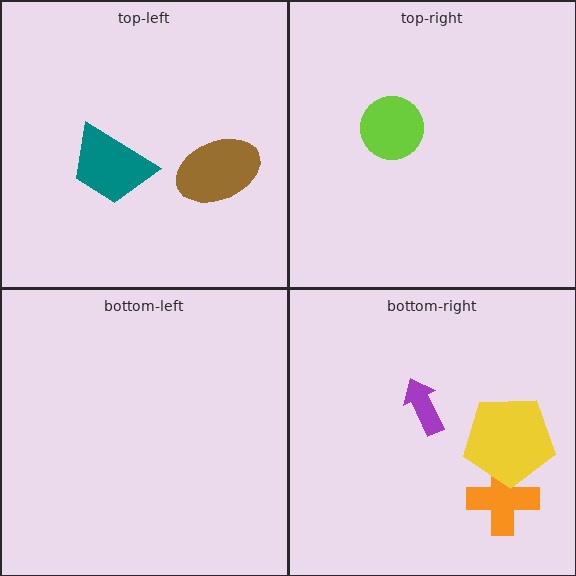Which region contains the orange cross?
The bottom-right region.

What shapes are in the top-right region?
The lime circle.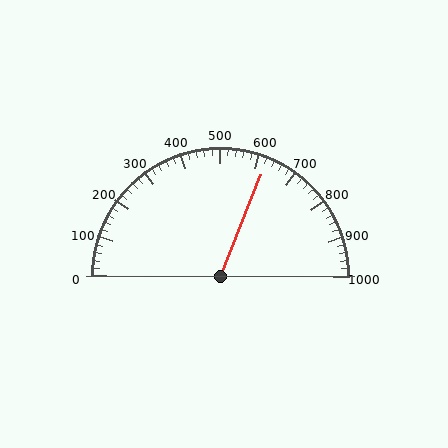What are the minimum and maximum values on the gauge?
The gauge ranges from 0 to 1000.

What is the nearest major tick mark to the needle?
The nearest major tick mark is 600.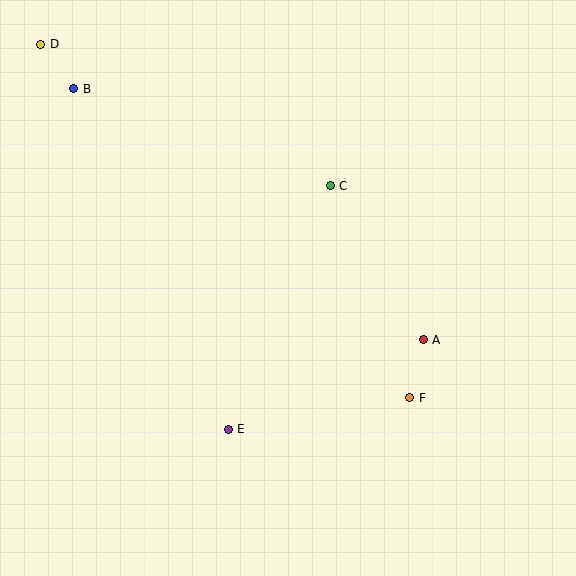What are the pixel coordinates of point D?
Point D is at (41, 44).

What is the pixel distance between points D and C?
The distance between D and C is 322 pixels.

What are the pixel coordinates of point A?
Point A is at (423, 340).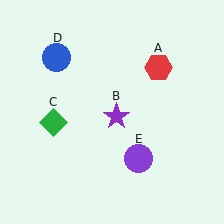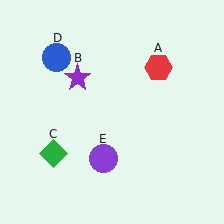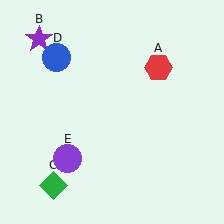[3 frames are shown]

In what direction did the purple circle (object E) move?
The purple circle (object E) moved left.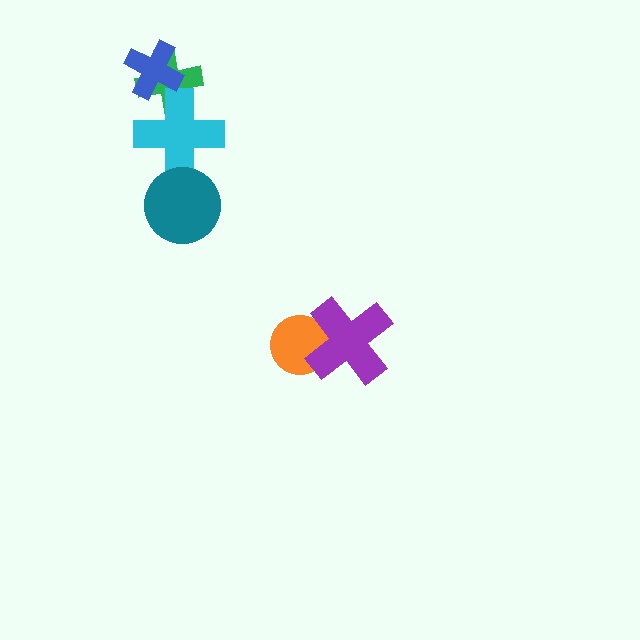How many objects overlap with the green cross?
2 objects overlap with the green cross.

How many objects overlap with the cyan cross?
2 objects overlap with the cyan cross.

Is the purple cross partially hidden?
No, no other shape covers it.